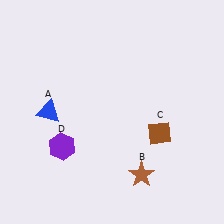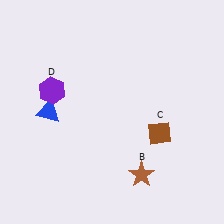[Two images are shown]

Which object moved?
The purple hexagon (D) moved up.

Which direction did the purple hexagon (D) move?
The purple hexagon (D) moved up.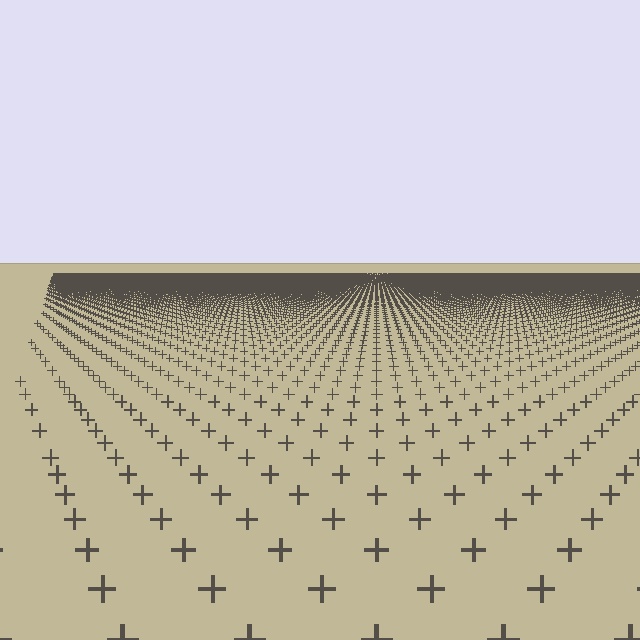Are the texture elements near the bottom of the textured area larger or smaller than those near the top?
Larger. Near the bottom, elements are closer to the viewer and appear at a bigger on-screen size.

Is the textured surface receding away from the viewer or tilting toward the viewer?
The surface is receding away from the viewer. Texture elements get smaller and denser toward the top.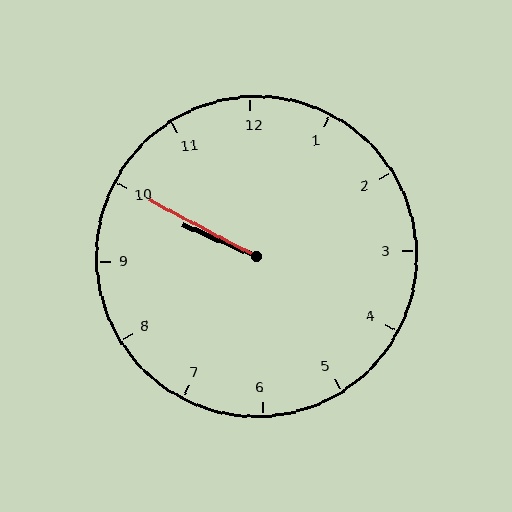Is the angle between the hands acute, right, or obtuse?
It is acute.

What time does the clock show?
9:50.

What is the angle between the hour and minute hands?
Approximately 5 degrees.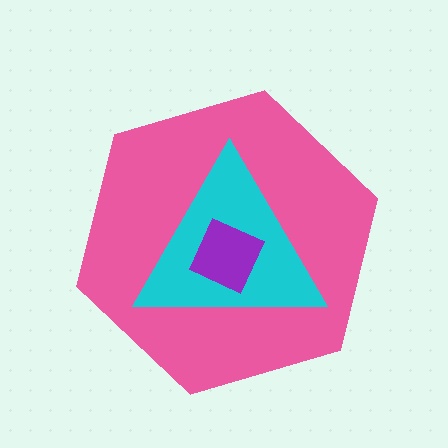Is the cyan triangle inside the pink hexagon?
Yes.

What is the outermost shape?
The pink hexagon.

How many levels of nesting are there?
3.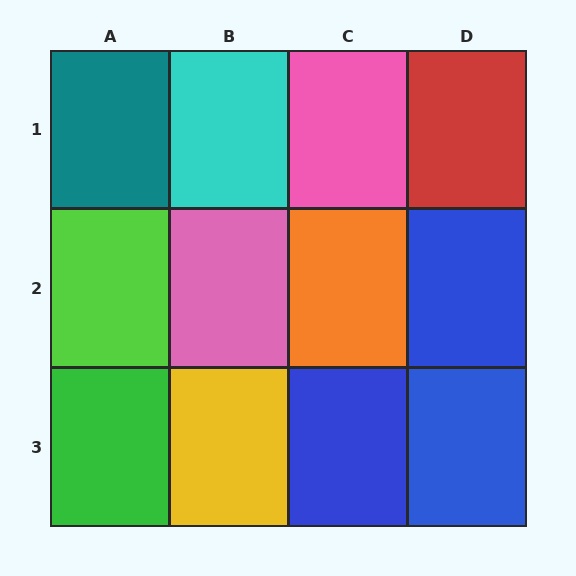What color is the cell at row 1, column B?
Cyan.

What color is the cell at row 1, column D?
Red.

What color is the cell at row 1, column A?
Teal.